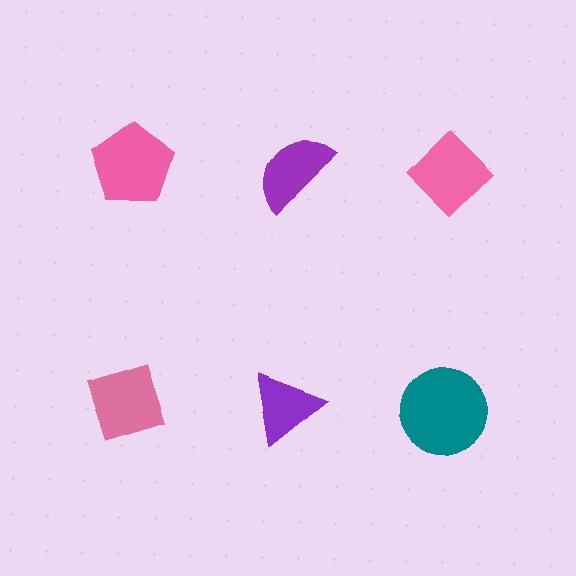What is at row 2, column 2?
A purple triangle.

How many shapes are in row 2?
3 shapes.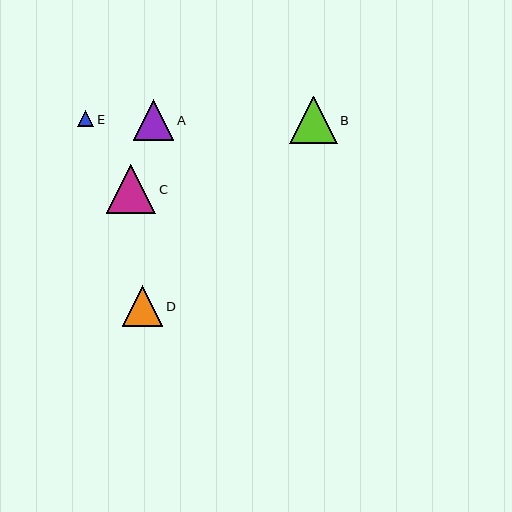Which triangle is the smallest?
Triangle E is the smallest with a size of approximately 16 pixels.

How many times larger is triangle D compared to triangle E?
Triangle D is approximately 2.5 times the size of triangle E.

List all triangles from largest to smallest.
From largest to smallest: C, B, A, D, E.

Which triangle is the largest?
Triangle C is the largest with a size of approximately 49 pixels.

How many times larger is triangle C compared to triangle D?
Triangle C is approximately 1.2 times the size of triangle D.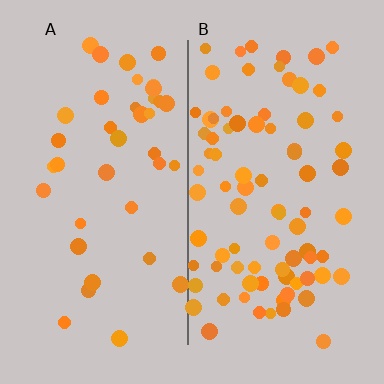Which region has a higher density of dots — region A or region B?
B (the right).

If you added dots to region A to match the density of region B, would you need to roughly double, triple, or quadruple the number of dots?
Approximately double.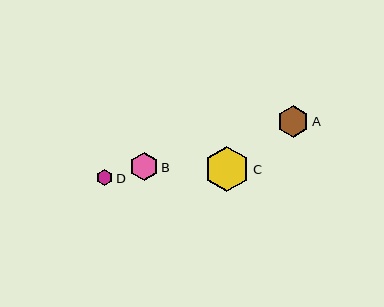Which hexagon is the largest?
Hexagon C is the largest with a size of approximately 46 pixels.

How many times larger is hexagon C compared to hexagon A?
Hexagon C is approximately 1.4 times the size of hexagon A.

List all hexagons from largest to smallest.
From largest to smallest: C, A, B, D.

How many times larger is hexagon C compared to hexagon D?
Hexagon C is approximately 2.8 times the size of hexagon D.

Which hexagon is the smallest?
Hexagon D is the smallest with a size of approximately 16 pixels.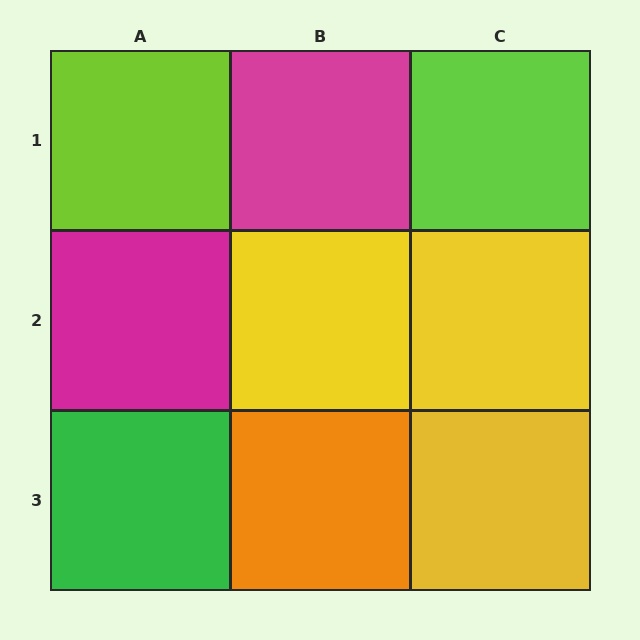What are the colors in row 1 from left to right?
Lime, magenta, lime.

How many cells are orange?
1 cell is orange.